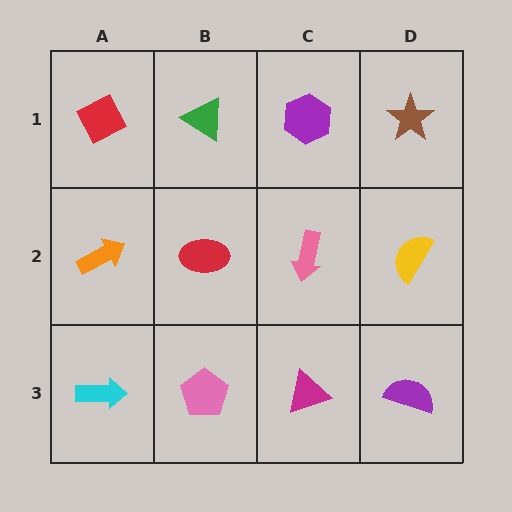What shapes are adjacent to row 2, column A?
A red diamond (row 1, column A), a cyan arrow (row 3, column A), a red ellipse (row 2, column B).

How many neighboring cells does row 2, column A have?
3.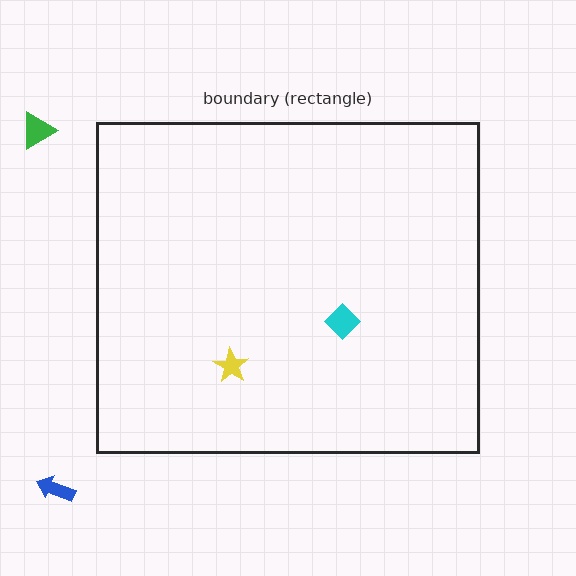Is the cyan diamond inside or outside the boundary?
Inside.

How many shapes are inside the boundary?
2 inside, 2 outside.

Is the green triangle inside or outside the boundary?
Outside.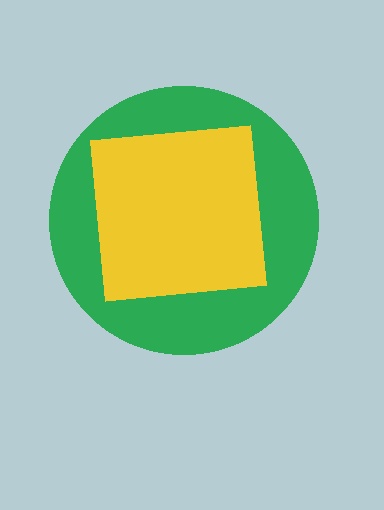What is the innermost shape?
The yellow square.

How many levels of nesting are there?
2.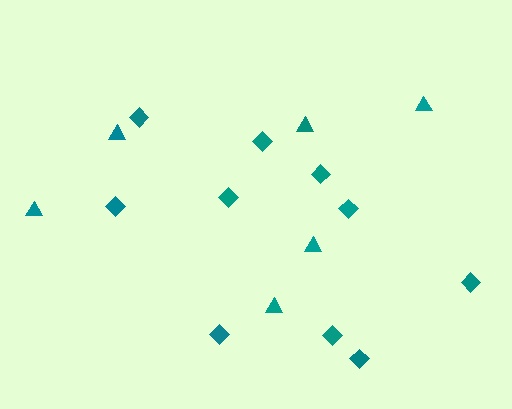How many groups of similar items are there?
There are 2 groups: one group of triangles (6) and one group of diamonds (10).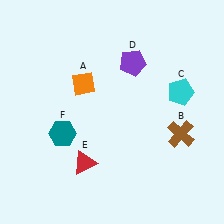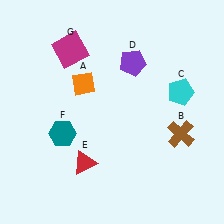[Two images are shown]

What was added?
A magenta square (G) was added in Image 2.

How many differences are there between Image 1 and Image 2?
There is 1 difference between the two images.